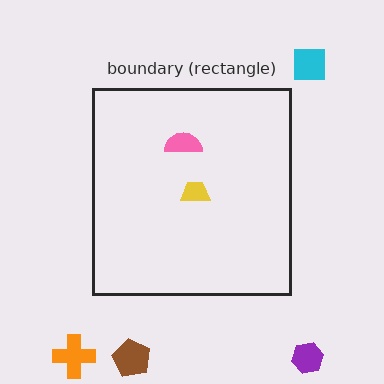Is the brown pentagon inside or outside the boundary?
Outside.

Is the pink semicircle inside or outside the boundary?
Inside.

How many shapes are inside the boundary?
2 inside, 4 outside.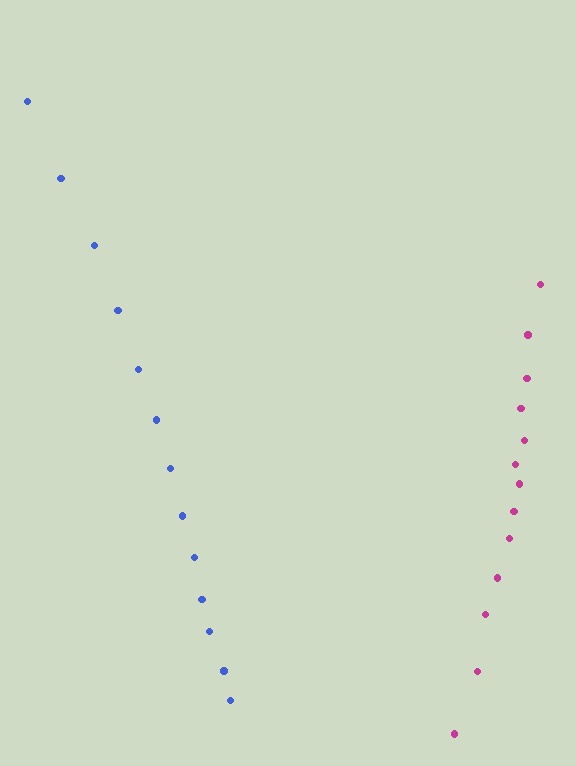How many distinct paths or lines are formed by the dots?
There are 2 distinct paths.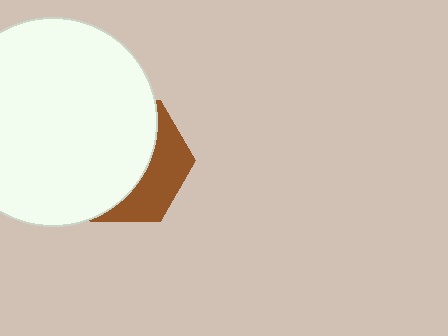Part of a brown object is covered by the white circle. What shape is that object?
It is a hexagon.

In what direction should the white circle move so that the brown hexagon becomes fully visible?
The white circle should move left. That is the shortest direction to clear the overlap and leave the brown hexagon fully visible.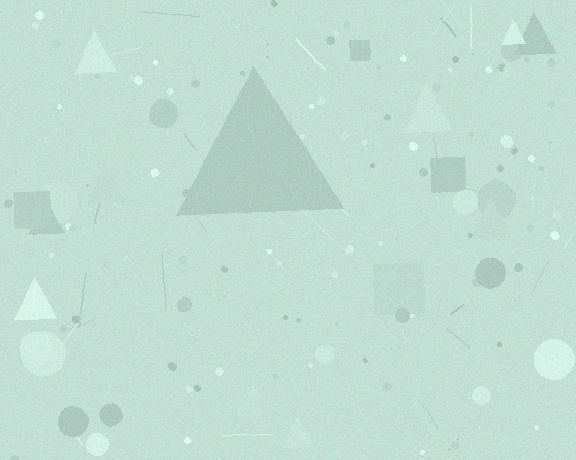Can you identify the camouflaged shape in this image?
The camouflaged shape is a triangle.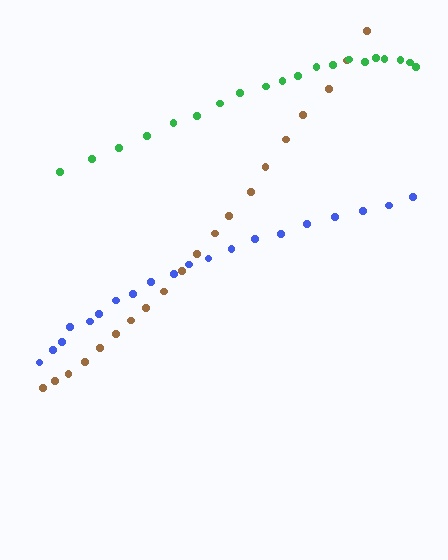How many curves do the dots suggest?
There are 3 distinct paths.